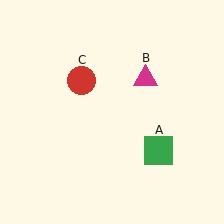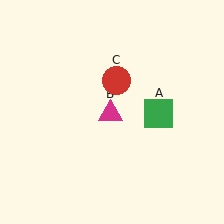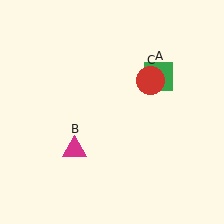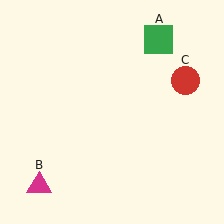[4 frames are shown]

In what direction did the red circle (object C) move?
The red circle (object C) moved right.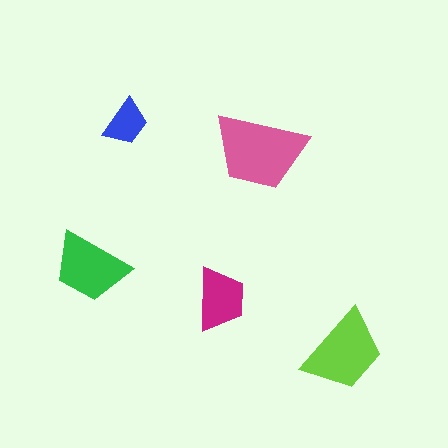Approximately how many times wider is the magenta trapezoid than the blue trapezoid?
About 1.5 times wider.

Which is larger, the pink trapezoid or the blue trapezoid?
The pink one.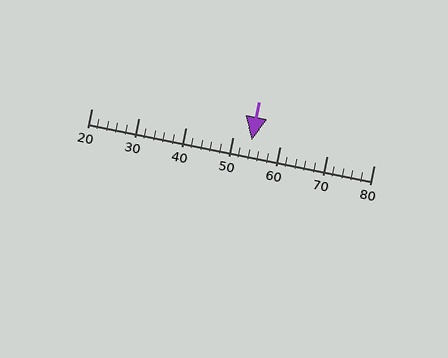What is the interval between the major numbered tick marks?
The major tick marks are spaced 10 units apart.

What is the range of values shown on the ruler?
The ruler shows values from 20 to 80.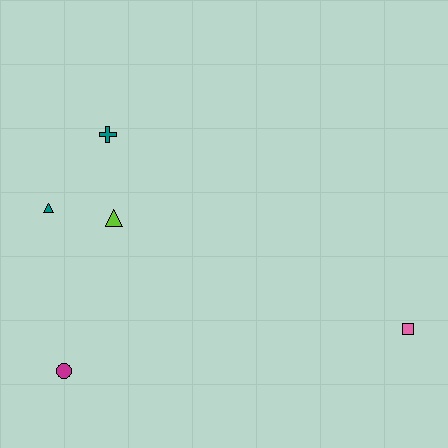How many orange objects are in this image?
There are no orange objects.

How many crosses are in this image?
There is 1 cross.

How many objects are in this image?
There are 5 objects.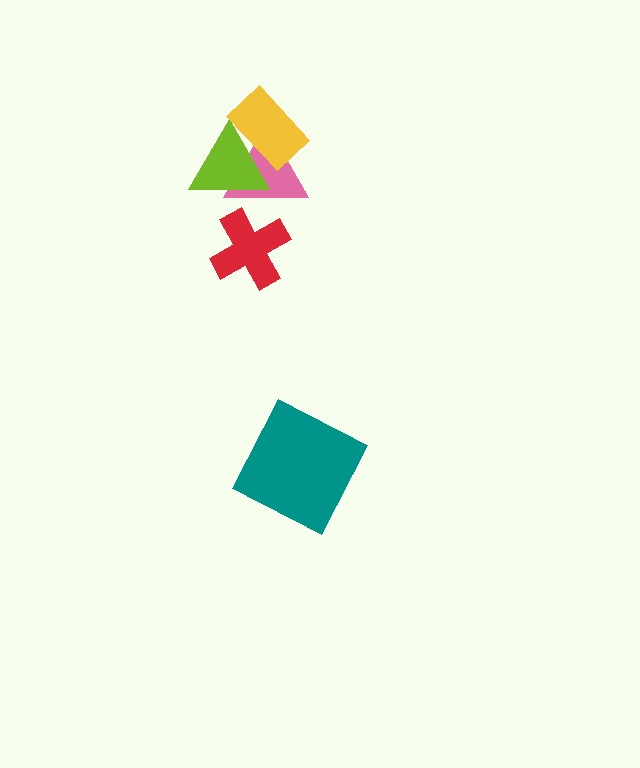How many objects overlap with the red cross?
1 object overlaps with the red cross.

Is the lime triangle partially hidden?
Yes, it is partially covered by another shape.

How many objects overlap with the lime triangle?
2 objects overlap with the lime triangle.